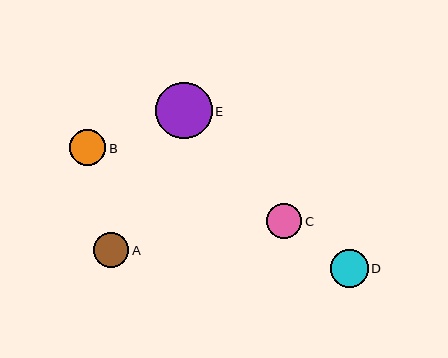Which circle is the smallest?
Circle C is the smallest with a size of approximately 35 pixels.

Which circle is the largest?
Circle E is the largest with a size of approximately 57 pixels.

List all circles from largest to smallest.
From largest to smallest: E, D, B, A, C.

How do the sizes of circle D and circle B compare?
Circle D and circle B are approximately the same size.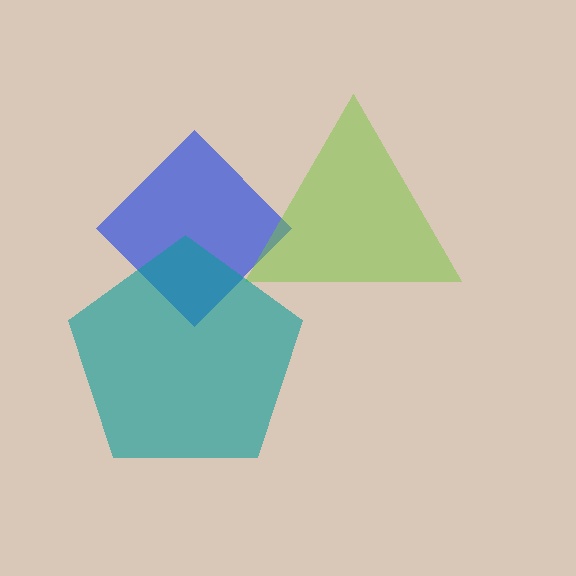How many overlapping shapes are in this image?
There are 3 overlapping shapes in the image.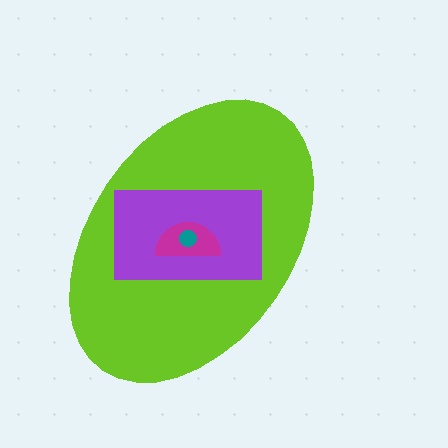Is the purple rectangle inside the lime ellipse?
Yes.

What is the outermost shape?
The lime ellipse.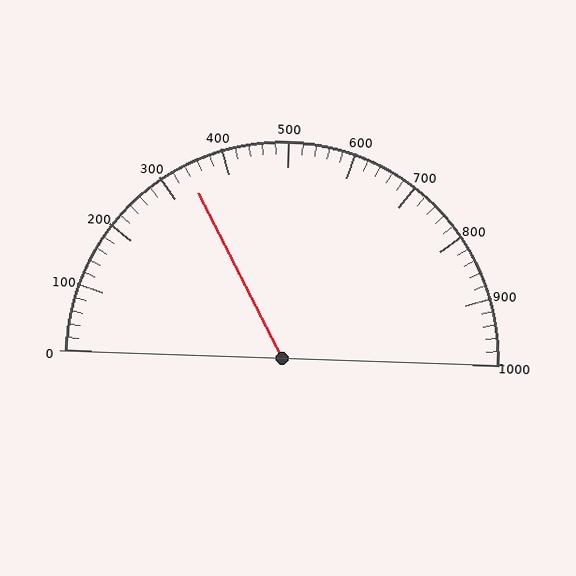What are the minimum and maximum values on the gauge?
The gauge ranges from 0 to 1000.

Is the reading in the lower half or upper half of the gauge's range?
The reading is in the lower half of the range (0 to 1000).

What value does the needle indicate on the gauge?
The needle indicates approximately 340.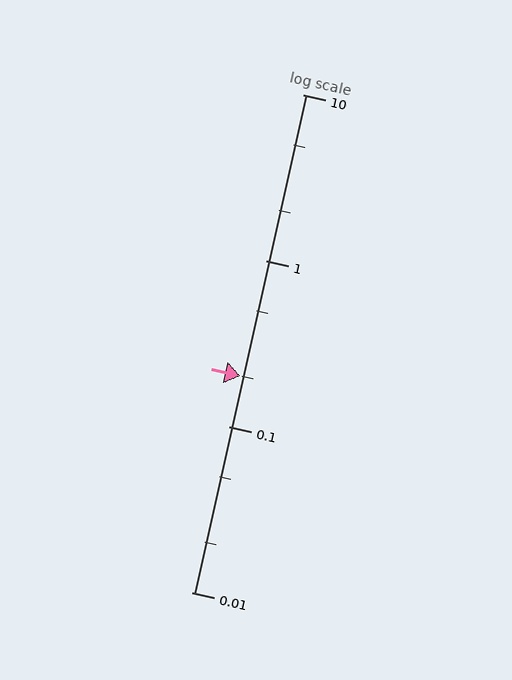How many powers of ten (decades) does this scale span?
The scale spans 3 decades, from 0.01 to 10.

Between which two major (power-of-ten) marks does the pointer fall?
The pointer is between 0.1 and 1.